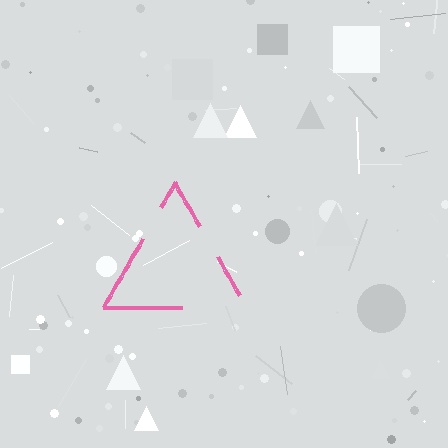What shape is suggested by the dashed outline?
The dashed outline suggests a triangle.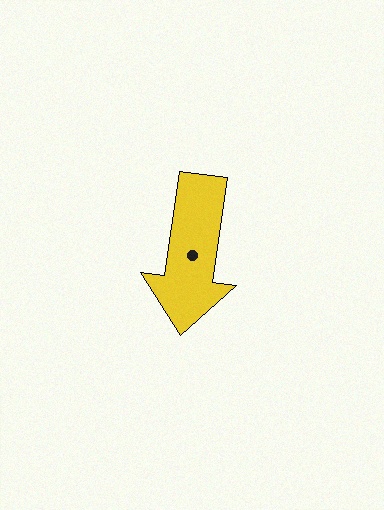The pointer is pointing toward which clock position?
Roughly 6 o'clock.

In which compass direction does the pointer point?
South.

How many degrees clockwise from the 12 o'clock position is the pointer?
Approximately 188 degrees.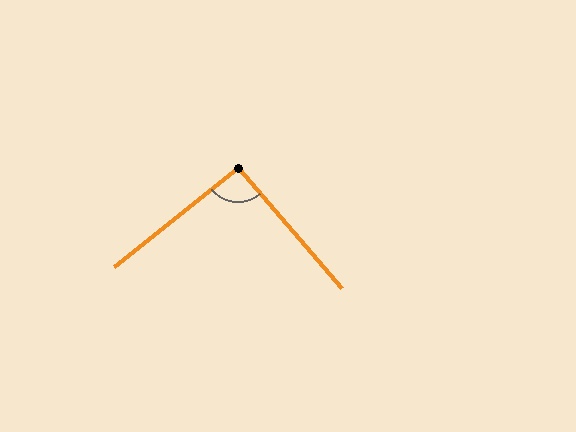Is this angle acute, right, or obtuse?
It is approximately a right angle.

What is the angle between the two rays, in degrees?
Approximately 92 degrees.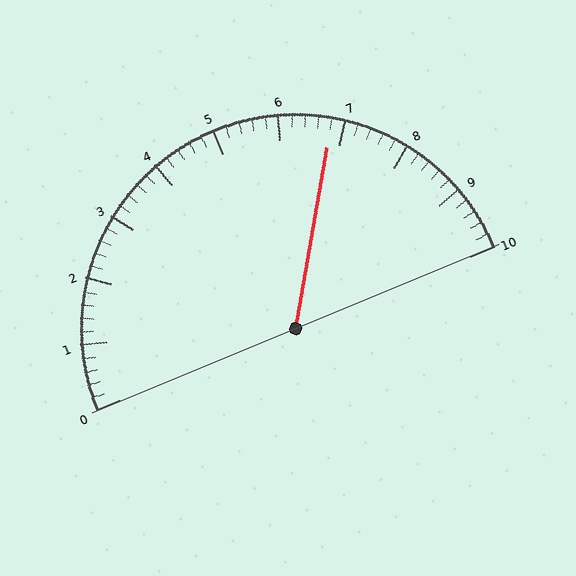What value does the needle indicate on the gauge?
The needle indicates approximately 6.8.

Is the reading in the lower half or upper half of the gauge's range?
The reading is in the upper half of the range (0 to 10).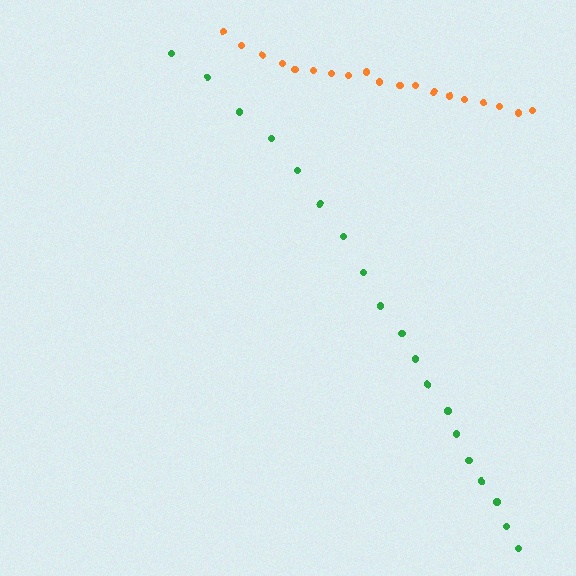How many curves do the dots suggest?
There are 2 distinct paths.